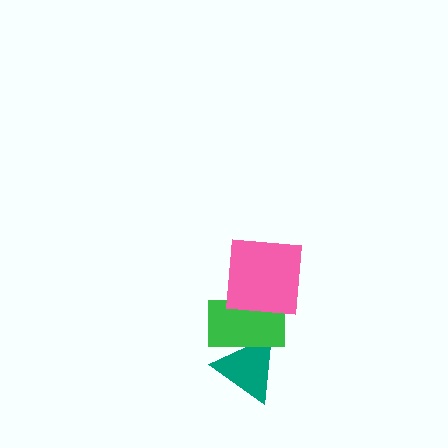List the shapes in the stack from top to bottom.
From top to bottom: the pink square, the green rectangle, the teal triangle.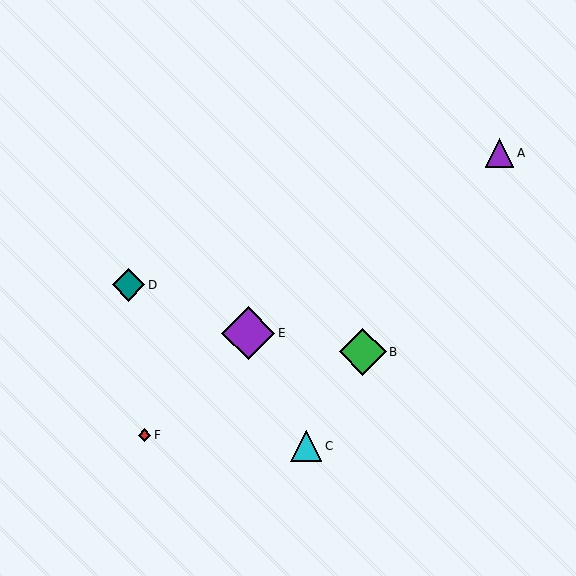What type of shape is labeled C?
Shape C is a cyan triangle.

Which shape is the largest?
The purple diamond (labeled E) is the largest.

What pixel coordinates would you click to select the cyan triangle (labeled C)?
Click at (306, 446) to select the cyan triangle C.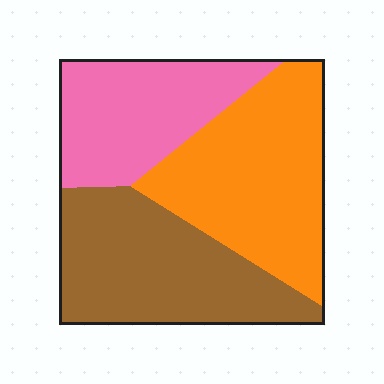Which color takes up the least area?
Pink, at roughly 25%.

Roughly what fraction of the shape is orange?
Orange takes up between a quarter and a half of the shape.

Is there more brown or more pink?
Brown.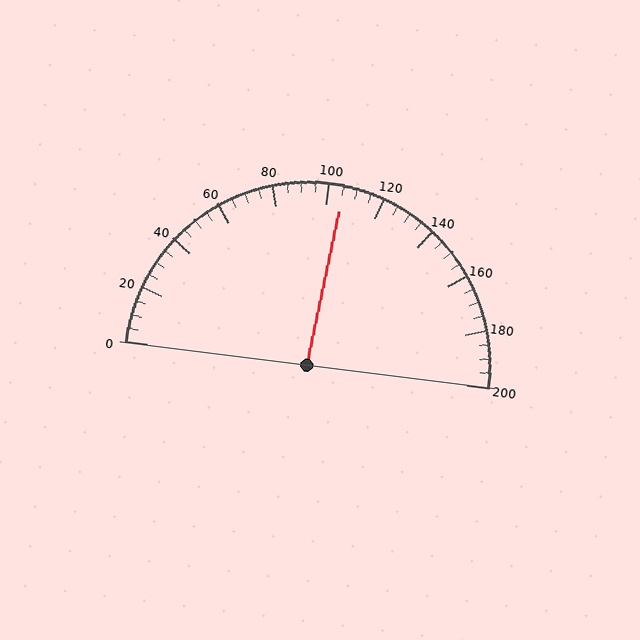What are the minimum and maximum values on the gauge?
The gauge ranges from 0 to 200.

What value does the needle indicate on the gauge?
The needle indicates approximately 105.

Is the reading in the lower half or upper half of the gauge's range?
The reading is in the upper half of the range (0 to 200).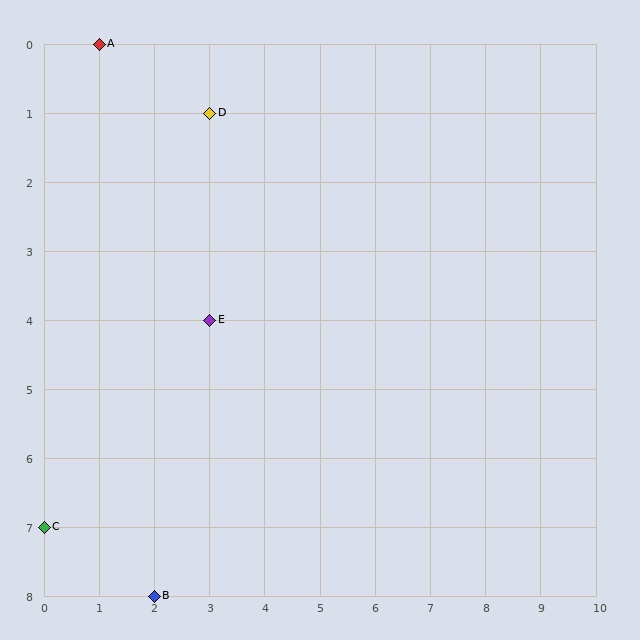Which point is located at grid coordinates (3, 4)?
Point E is at (3, 4).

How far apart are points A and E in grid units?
Points A and E are 2 columns and 4 rows apart (about 4.5 grid units diagonally).